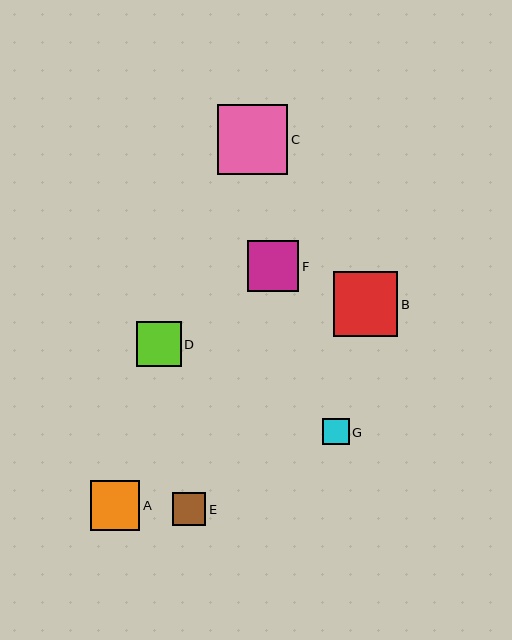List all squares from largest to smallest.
From largest to smallest: C, B, F, A, D, E, G.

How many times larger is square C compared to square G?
Square C is approximately 2.6 times the size of square G.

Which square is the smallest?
Square G is the smallest with a size of approximately 27 pixels.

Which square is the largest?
Square C is the largest with a size of approximately 70 pixels.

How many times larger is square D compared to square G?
Square D is approximately 1.7 times the size of square G.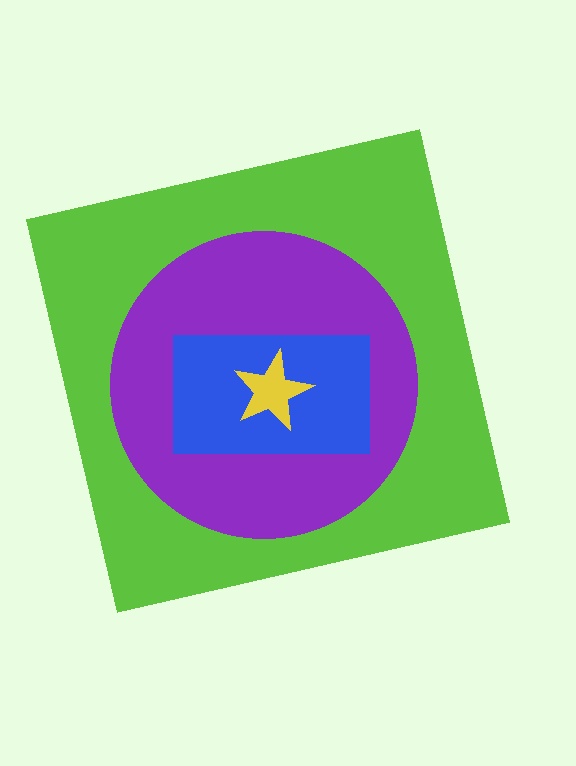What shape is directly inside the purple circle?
The blue rectangle.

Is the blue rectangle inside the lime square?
Yes.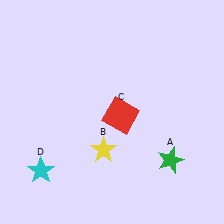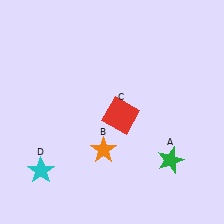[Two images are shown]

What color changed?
The star (B) changed from yellow in Image 1 to orange in Image 2.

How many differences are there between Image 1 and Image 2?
There is 1 difference between the two images.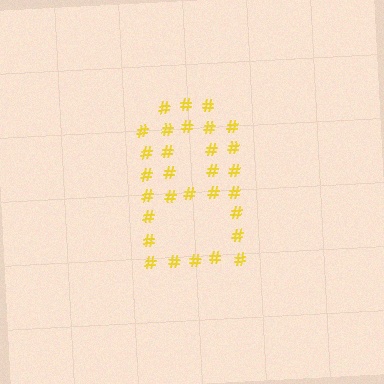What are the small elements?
The small elements are hash symbols.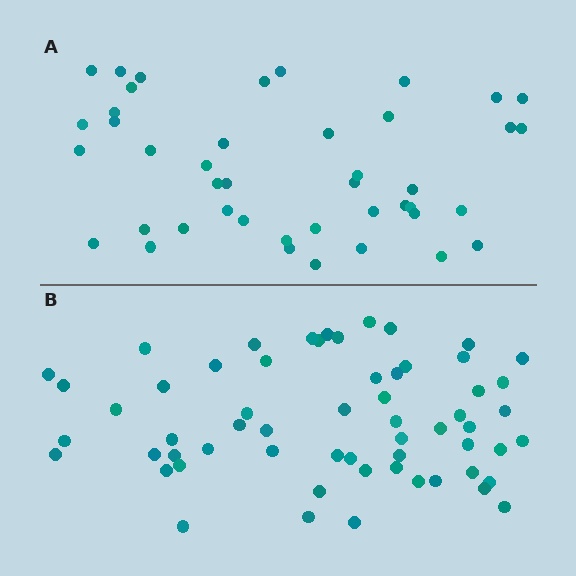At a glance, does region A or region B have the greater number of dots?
Region B (the bottom region) has more dots.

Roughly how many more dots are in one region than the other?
Region B has approximately 15 more dots than region A.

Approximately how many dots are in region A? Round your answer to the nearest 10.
About 40 dots. (The exact count is 43, which rounds to 40.)